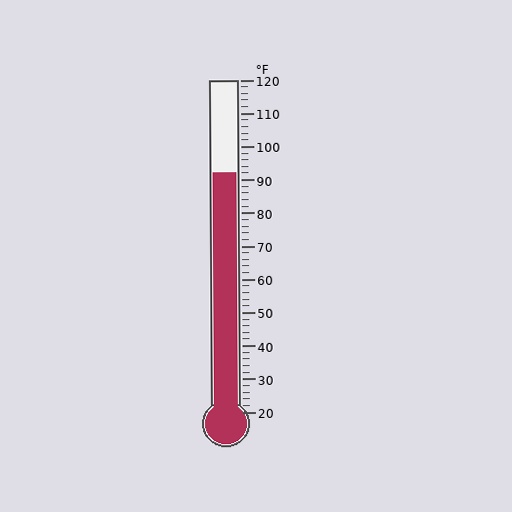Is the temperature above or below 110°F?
The temperature is below 110°F.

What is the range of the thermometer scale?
The thermometer scale ranges from 20°F to 120°F.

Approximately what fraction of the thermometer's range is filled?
The thermometer is filled to approximately 70% of its range.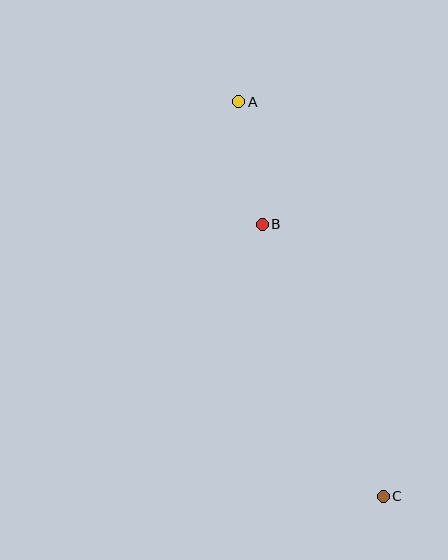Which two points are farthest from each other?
Points A and C are farthest from each other.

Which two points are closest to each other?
Points A and B are closest to each other.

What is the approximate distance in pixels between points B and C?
The distance between B and C is approximately 298 pixels.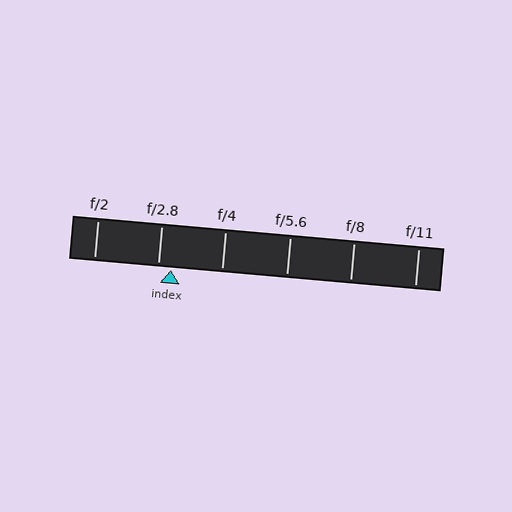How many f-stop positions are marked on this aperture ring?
There are 6 f-stop positions marked.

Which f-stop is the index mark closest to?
The index mark is closest to f/2.8.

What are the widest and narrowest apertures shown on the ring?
The widest aperture shown is f/2 and the narrowest is f/11.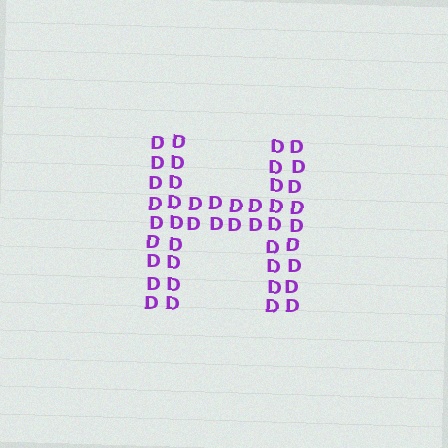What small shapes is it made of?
It is made of small letter D's.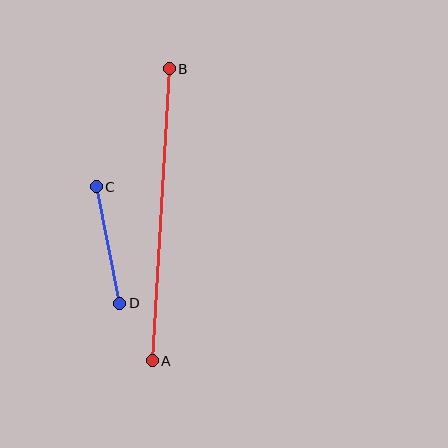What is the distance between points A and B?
The distance is approximately 293 pixels.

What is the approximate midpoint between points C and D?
The midpoint is at approximately (108, 245) pixels.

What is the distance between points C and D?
The distance is approximately 119 pixels.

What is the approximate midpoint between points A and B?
The midpoint is at approximately (161, 215) pixels.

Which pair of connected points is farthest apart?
Points A and B are farthest apart.